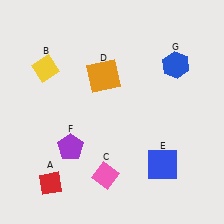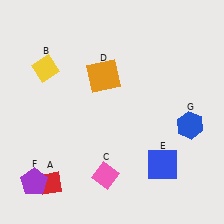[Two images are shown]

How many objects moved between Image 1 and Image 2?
2 objects moved between the two images.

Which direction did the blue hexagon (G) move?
The blue hexagon (G) moved down.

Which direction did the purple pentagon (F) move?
The purple pentagon (F) moved left.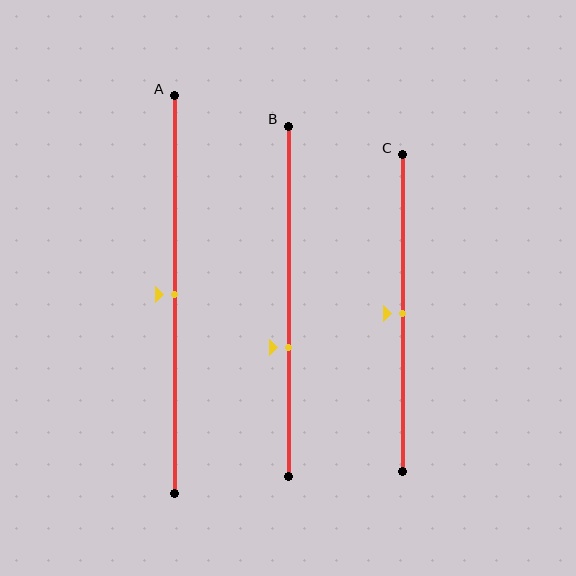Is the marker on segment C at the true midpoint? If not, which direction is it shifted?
Yes, the marker on segment C is at the true midpoint.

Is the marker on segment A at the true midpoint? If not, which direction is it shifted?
Yes, the marker on segment A is at the true midpoint.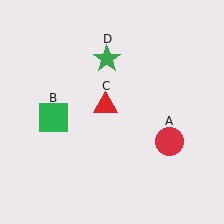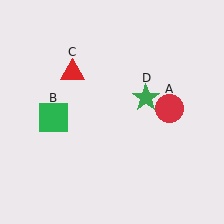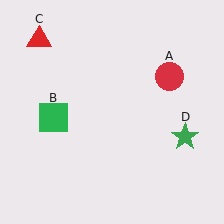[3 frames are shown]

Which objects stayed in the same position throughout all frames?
Green square (object B) remained stationary.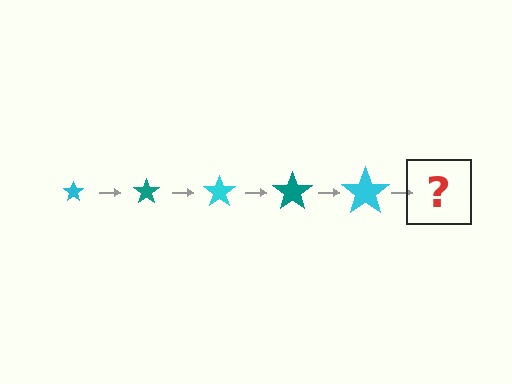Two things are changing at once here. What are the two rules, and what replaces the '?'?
The two rules are that the star grows larger each step and the color cycles through cyan and teal. The '?' should be a teal star, larger than the previous one.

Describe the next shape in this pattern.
It should be a teal star, larger than the previous one.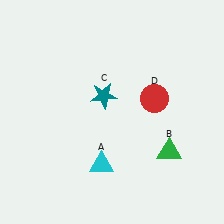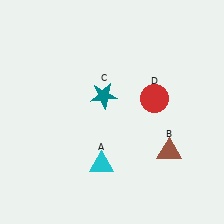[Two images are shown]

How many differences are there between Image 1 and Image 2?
There is 1 difference between the two images.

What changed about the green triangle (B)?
In Image 1, B is green. In Image 2, it changed to brown.